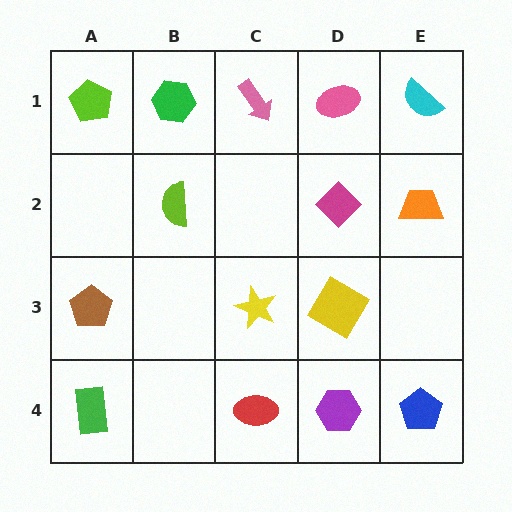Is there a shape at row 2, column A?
No, that cell is empty.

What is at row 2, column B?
A lime semicircle.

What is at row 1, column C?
A pink arrow.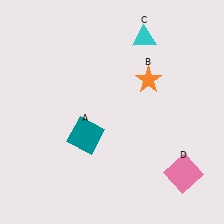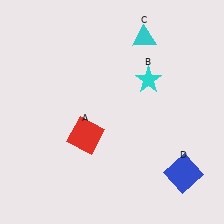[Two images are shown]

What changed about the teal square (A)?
In Image 1, A is teal. In Image 2, it changed to red.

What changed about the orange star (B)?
In Image 1, B is orange. In Image 2, it changed to cyan.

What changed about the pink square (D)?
In Image 1, D is pink. In Image 2, it changed to blue.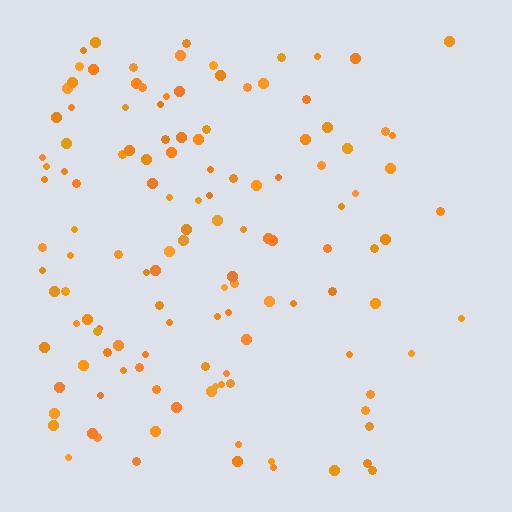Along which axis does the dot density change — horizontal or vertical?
Horizontal.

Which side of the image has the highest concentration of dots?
The left.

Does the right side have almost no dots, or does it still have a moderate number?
Still a moderate number, just noticeably fewer than the left.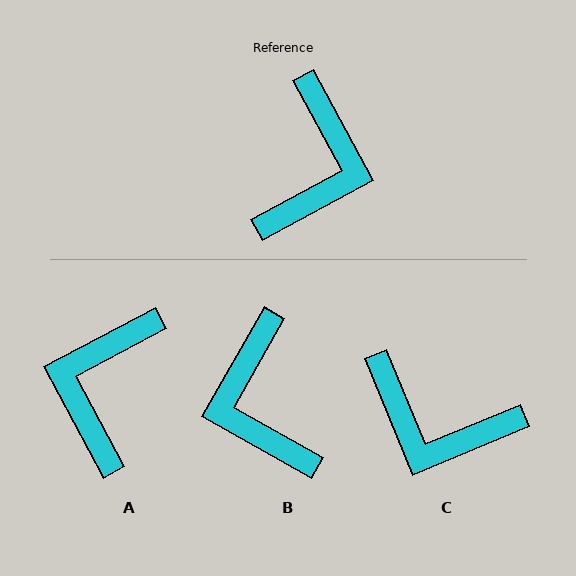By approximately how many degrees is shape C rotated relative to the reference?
Approximately 96 degrees clockwise.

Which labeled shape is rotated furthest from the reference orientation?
A, about 180 degrees away.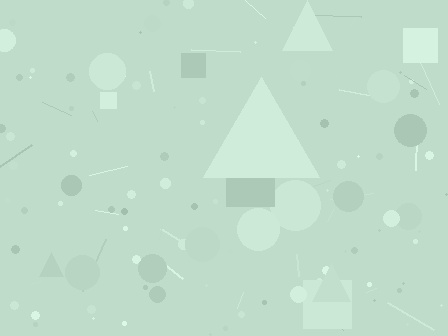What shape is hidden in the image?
A triangle is hidden in the image.